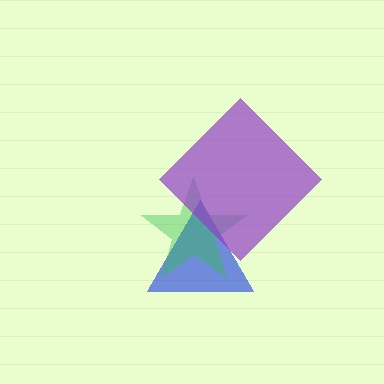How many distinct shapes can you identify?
There are 3 distinct shapes: a blue triangle, a green star, a purple diamond.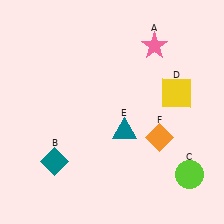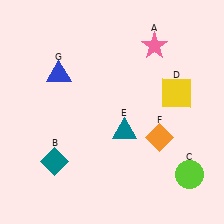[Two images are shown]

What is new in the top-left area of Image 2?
A blue triangle (G) was added in the top-left area of Image 2.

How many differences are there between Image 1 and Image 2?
There is 1 difference between the two images.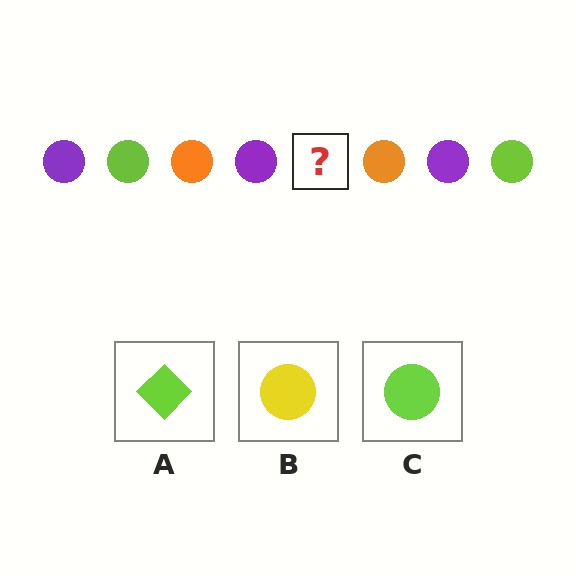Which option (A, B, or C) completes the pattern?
C.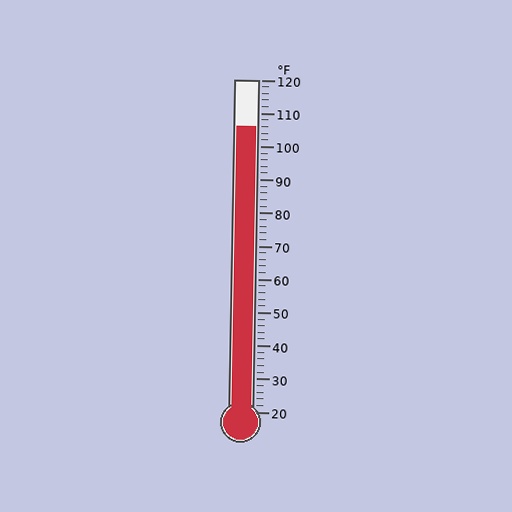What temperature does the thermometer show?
The thermometer shows approximately 106°F.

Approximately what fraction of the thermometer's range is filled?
The thermometer is filled to approximately 85% of its range.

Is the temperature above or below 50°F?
The temperature is above 50°F.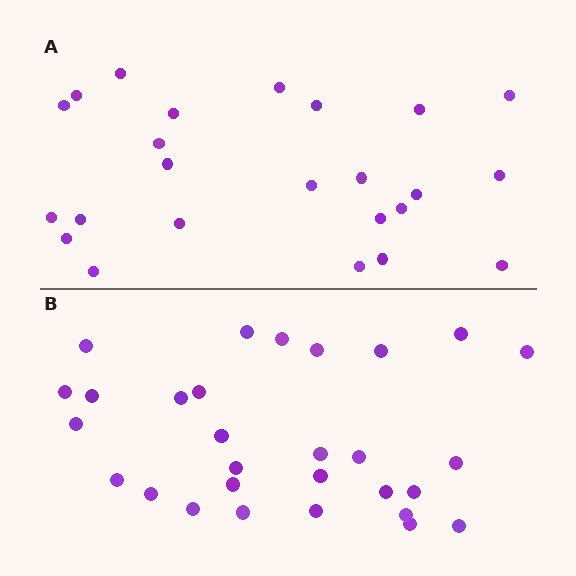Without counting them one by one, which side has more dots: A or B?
Region B (the bottom region) has more dots.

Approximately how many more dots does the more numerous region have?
Region B has about 5 more dots than region A.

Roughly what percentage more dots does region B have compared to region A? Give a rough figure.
About 20% more.